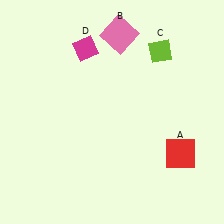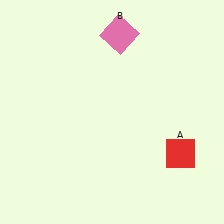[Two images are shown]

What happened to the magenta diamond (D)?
The magenta diamond (D) was removed in Image 2. It was in the top-left area of Image 1.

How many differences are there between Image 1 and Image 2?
There are 2 differences between the two images.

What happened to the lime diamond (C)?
The lime diamond (C) was removed in Image 2. It was in the top-right area of Image 1.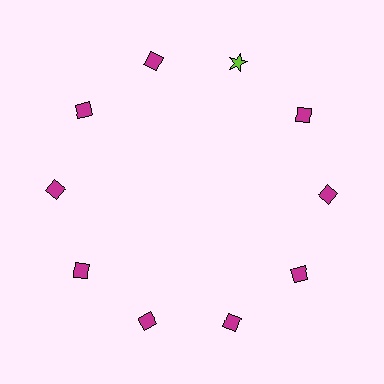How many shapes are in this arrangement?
There are 10 shapes arranged in a ring pattern.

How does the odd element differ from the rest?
It differs in both color (lime instead of magenta) and shape (star instead of diamond).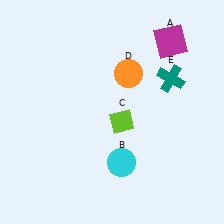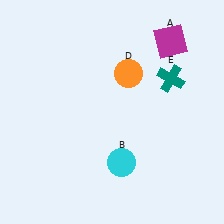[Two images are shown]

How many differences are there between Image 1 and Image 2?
There is 1 difference between the two images.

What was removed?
The lime diamond (C) was removed in Image 2.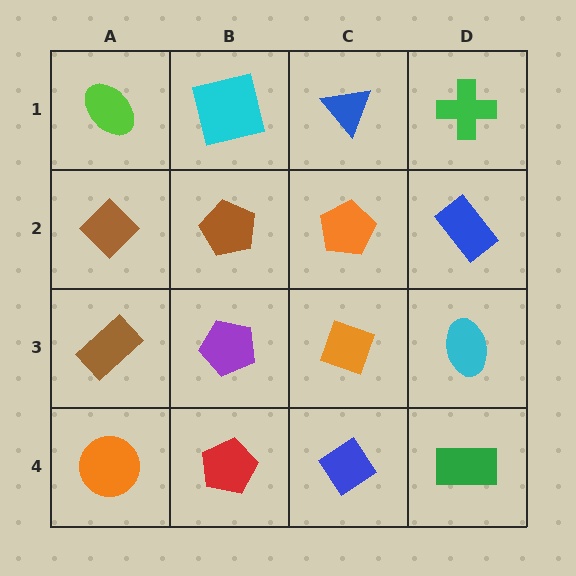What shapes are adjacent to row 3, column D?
A blue rectangle (row 2, column D), a green rectangle (row 4, column D), an orange diamond (row 3, column C).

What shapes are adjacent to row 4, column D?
A cyan ellipse (row 3, column D), a blue diamond (row 4, column C).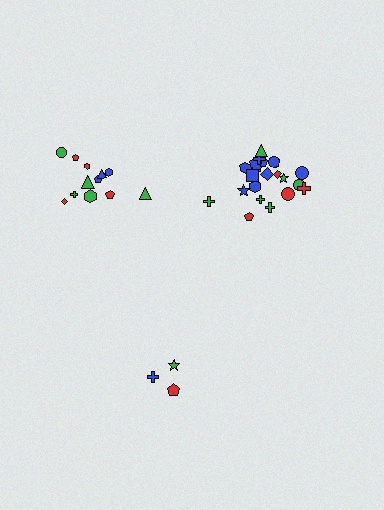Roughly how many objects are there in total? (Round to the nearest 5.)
Roughly 35 objects in total.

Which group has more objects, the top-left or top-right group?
The top-right group.